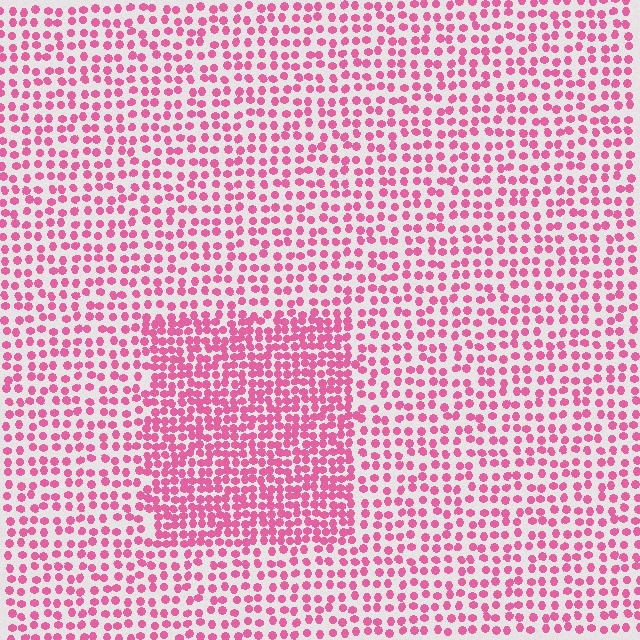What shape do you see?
I see a rectangle.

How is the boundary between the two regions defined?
The boundary is defined by a change in element density (approximately 1.8x ratio). All elements are the same color, size, and shape.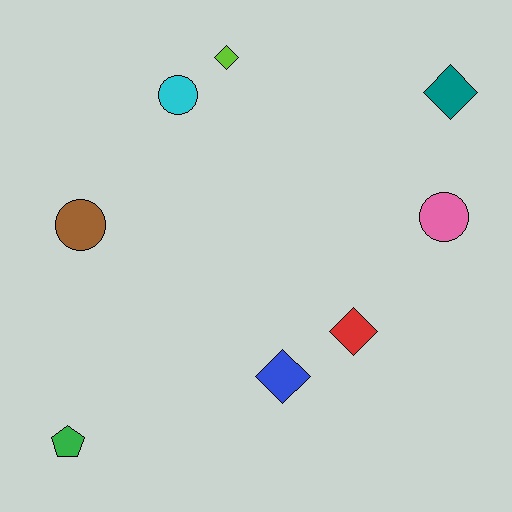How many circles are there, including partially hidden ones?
There are 3 circles.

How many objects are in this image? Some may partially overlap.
There are 8 objects.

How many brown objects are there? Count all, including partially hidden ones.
There is 1 brown object.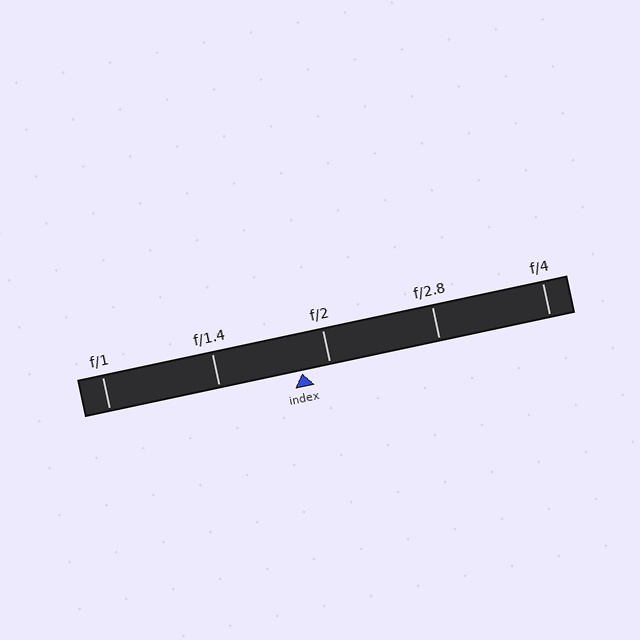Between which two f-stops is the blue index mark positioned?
The index mark is between f/1.4 and f/2.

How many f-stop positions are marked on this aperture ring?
There are 5 f-stop positions marked.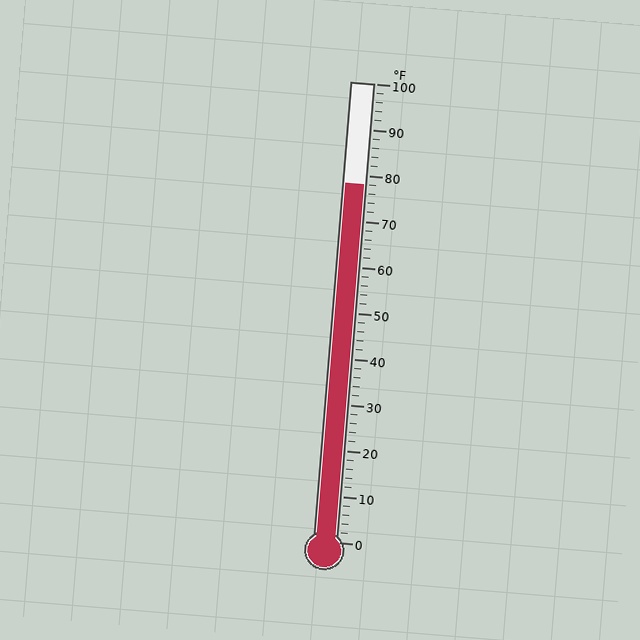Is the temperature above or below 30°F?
The temperature is above 30°F.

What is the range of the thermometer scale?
The thermometer scale ranges from 0°F to 100°F.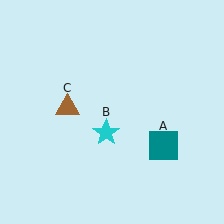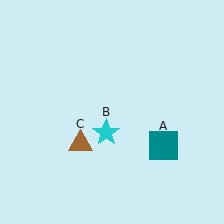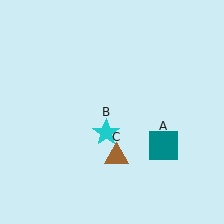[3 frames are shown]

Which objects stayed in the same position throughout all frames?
Teal square (object A) and cyan star (object B) remained stationary.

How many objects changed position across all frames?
1 object changed position: brown triangle (object C).